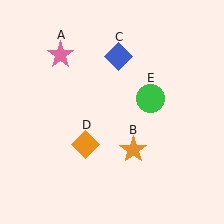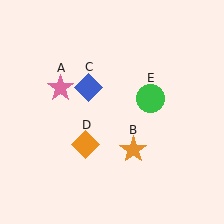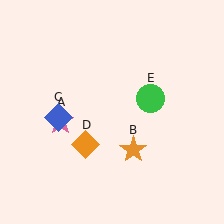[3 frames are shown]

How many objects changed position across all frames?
2 objects changed position: pink star (object A), blue diamond (object C).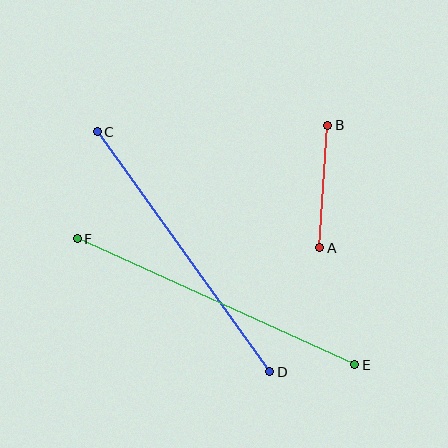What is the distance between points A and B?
The distance is approximately 123 pixels.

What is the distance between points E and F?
The distance is approximately 304 pixels.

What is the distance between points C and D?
The distance is approximately 295 pixels.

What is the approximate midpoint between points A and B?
The midpoint is at approximately (324, 187) pixels.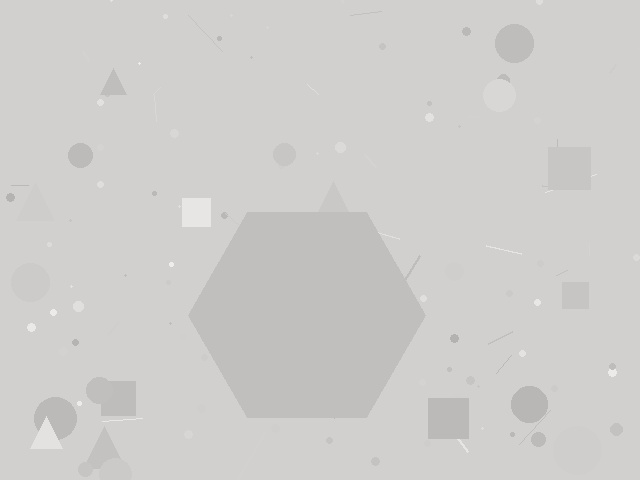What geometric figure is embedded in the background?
A hexagon is embedded in the background.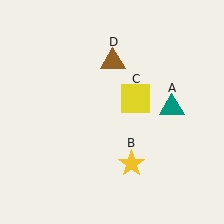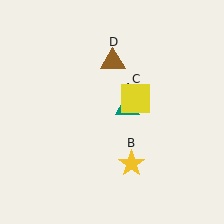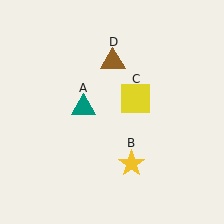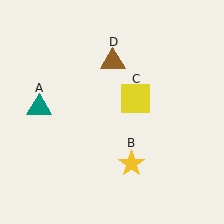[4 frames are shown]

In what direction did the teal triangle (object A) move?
The teal triangle (object A) moved left.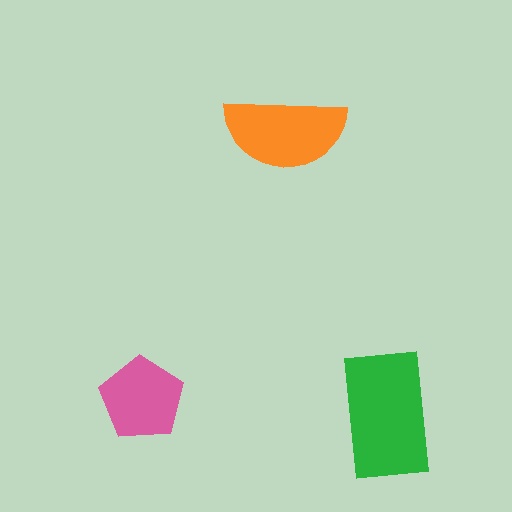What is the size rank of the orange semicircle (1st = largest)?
2nd.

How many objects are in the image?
There are 3 objects in the image.